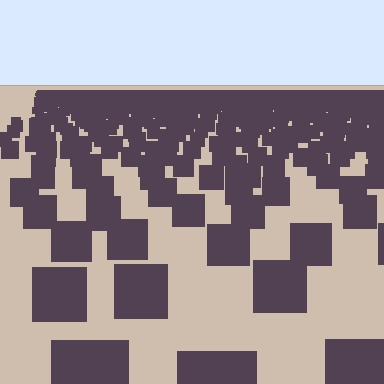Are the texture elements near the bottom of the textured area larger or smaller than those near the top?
Larger. Near the bottom, elements are closer to the viewer and appear at a bigger on-screen size.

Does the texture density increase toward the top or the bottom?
Density increases toward the top.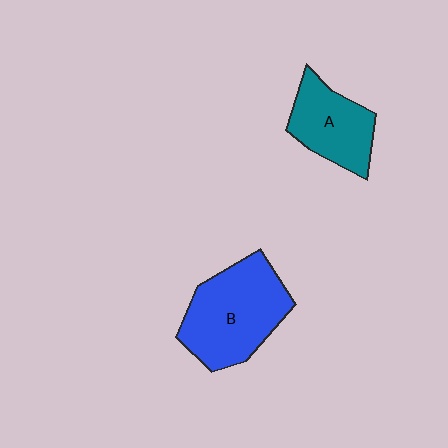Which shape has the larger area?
Shape B (blue).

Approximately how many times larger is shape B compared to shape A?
Approximately 1.5 times.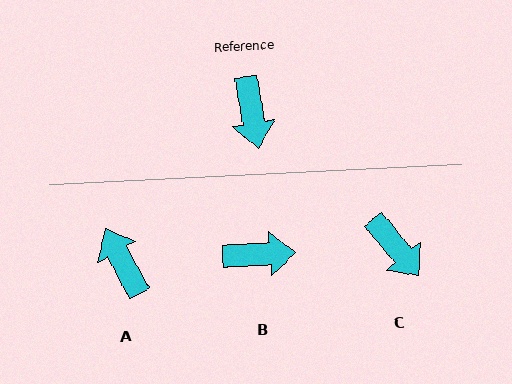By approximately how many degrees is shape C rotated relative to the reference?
Approximately 30 degrees counter-clockwise.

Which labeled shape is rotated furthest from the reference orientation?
A, about 161 degrees away.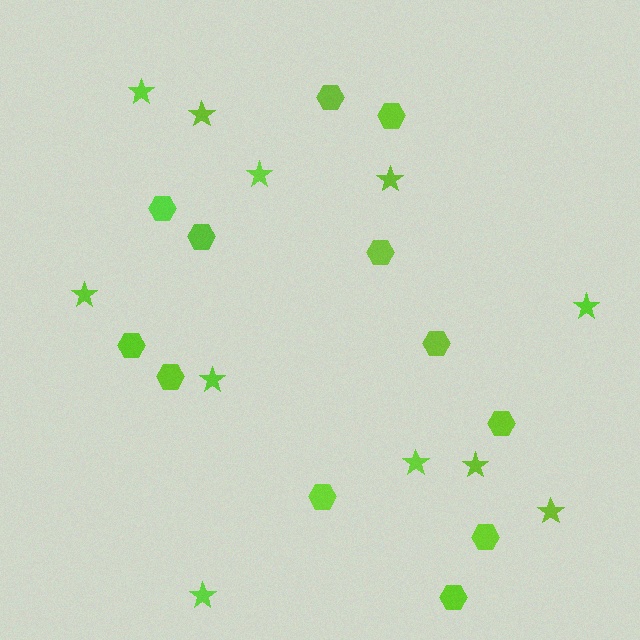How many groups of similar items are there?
There are 2 groups: one group of hexagons (12) and one group of stars (11).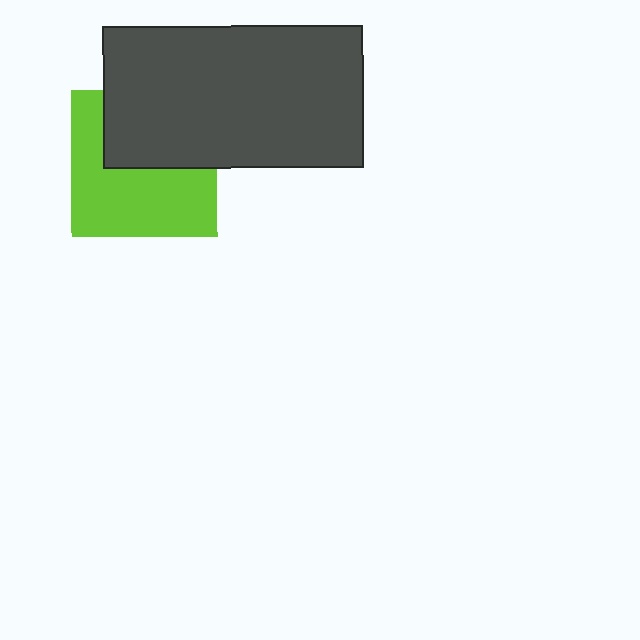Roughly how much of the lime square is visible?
About half of it is visible (roughly 58%).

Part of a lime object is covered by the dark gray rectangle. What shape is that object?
It is a square.